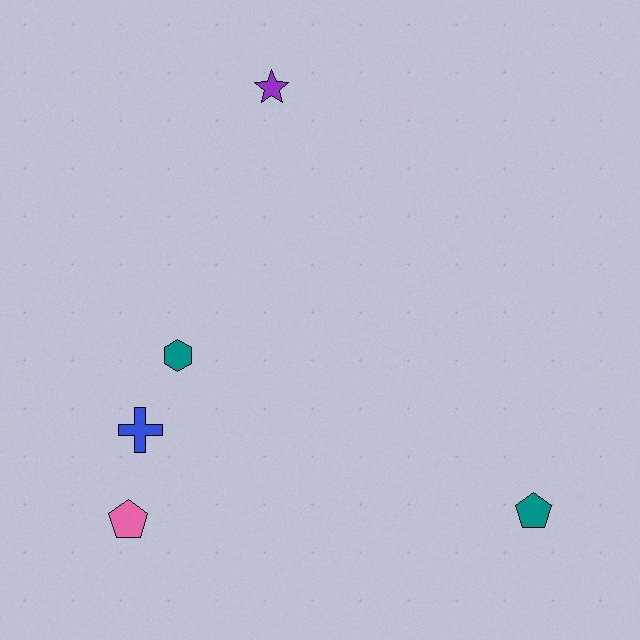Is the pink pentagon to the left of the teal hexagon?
Yes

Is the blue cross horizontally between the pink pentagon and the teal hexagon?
Yes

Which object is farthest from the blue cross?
The teal pentagon is farthest from the blue cross.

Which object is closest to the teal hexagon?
The blue cross is closest to the teal hexagon.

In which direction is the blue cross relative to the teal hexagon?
The blue cross is below the teal hexagon.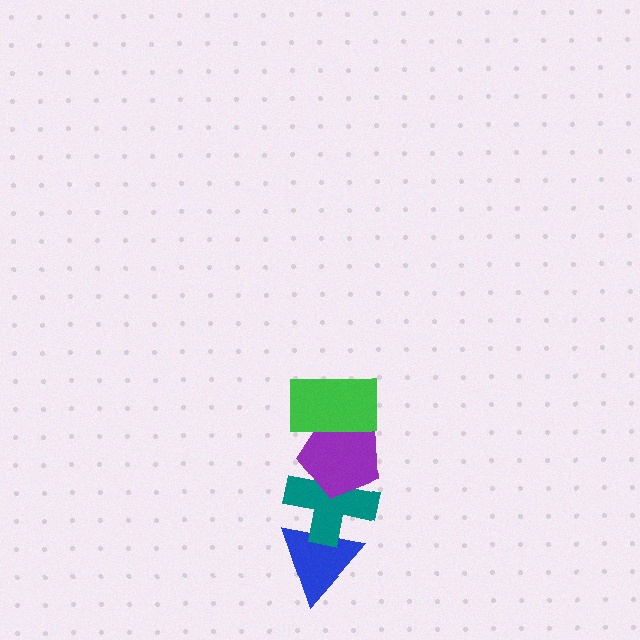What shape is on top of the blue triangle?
The teal cross is on top of the blue triangle.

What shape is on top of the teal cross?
The purple pentagon is on top of the teal cross.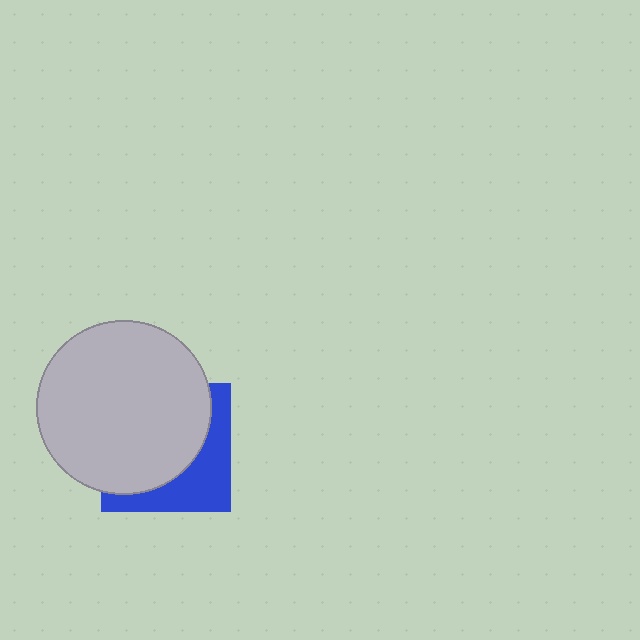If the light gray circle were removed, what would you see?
You would see the complete blue square.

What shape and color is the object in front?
The object in front is a light gray circle.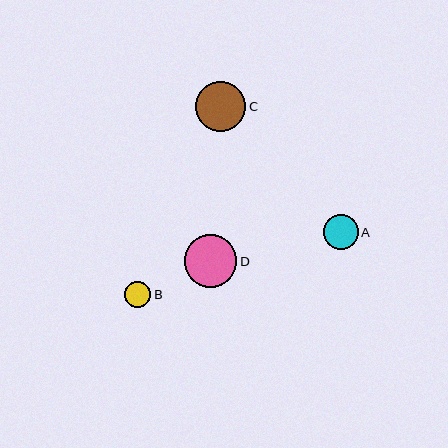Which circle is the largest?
Circle D is the largest with a size of approximately 52 pixels.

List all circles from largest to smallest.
From largest to smallest: D, C, A, B.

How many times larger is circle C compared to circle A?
Circle C is approximately 1.4 times the size of circle A.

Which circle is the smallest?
Circle B is the smallest with a size of approximately 26 pixels.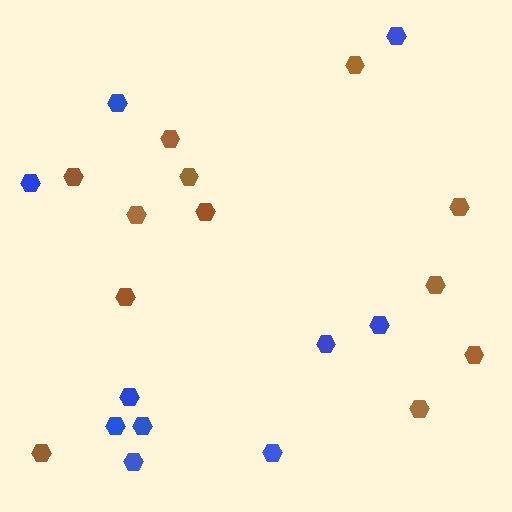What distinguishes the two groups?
There are 2 groups: one group of brown hexagons (12) and one group of blue hexagons (10).